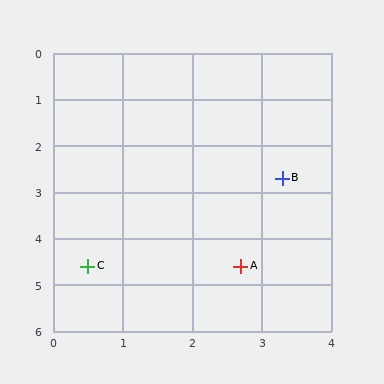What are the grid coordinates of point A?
Point A is at approximately (2.7, 4.6).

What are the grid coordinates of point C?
Point C is at approximately (0.5, 4.6).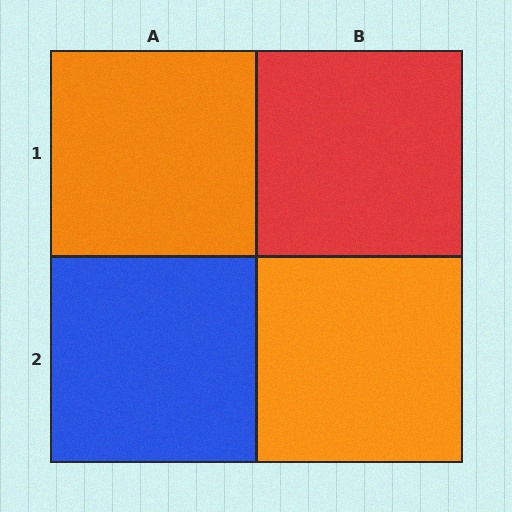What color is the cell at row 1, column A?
Orange.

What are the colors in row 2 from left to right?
Blue, orange.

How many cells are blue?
1 cell is blue.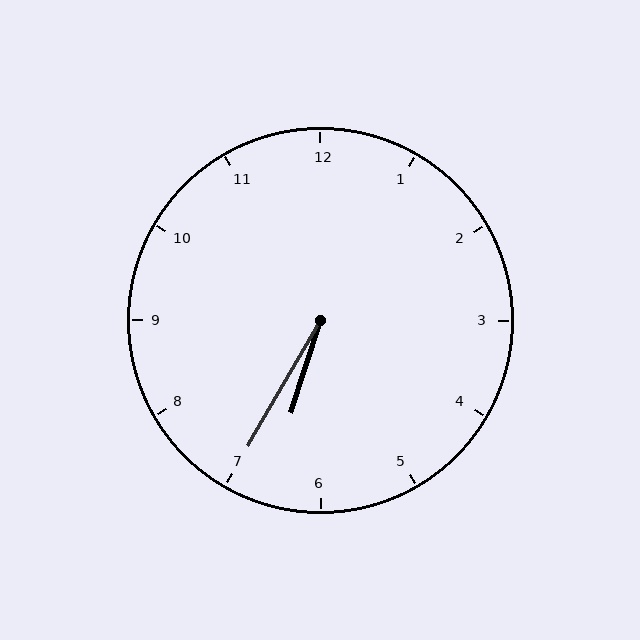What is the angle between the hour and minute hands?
Approximately 12 degrees.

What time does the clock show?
6:35.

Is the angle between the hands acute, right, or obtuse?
It is acute.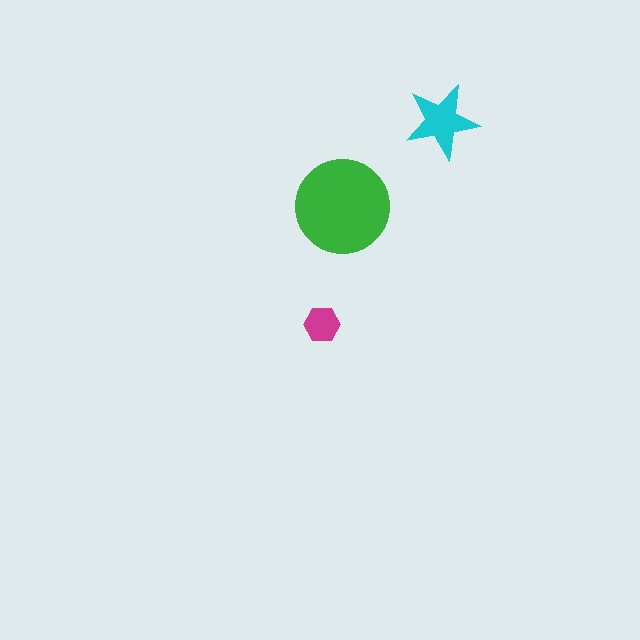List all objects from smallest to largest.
The magenta hexagon, the cyan star, the green circle.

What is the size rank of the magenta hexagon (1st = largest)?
3rd.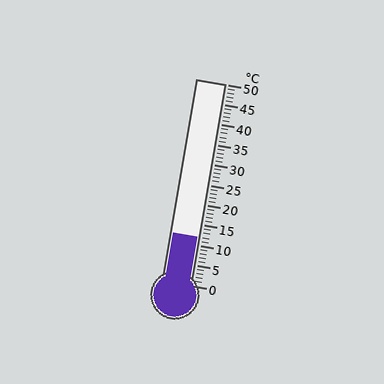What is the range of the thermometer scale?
The thermometer scale ranges from 0°C to 50°C.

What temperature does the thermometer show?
The thermometer shows approximately 12°C.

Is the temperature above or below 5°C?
The temperature is above 5°C.